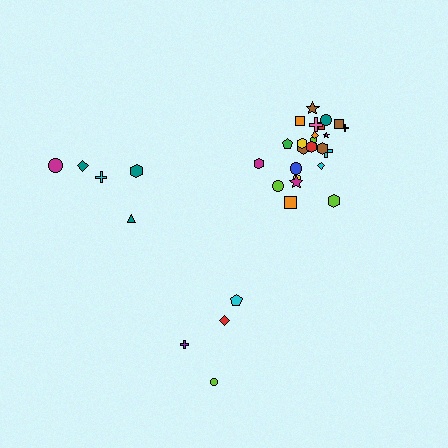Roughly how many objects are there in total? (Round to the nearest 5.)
Roughly 35 objects in total.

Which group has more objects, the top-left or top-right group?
The top-right group.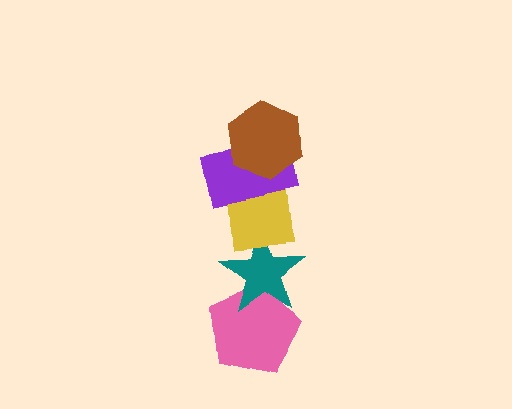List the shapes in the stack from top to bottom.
From top to bottom: the brown hexagon, the purple rectangle, the yellow square, the teal star, the pink pentagon.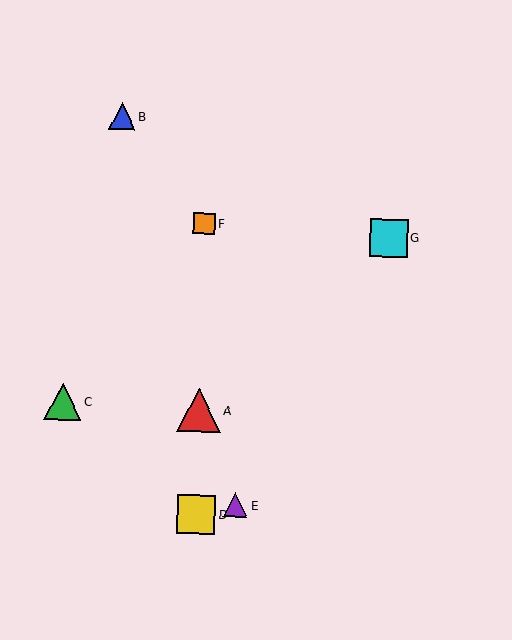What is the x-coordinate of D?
Object D is at x≈196.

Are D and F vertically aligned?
Yes, both are at x≈196.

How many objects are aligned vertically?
3 objects (A, D, F) are aligned vertically.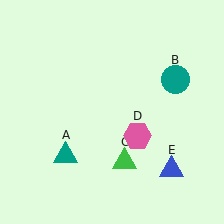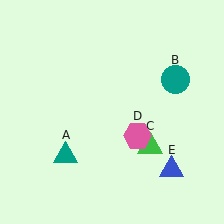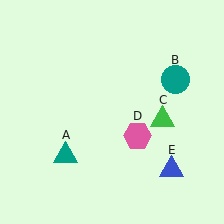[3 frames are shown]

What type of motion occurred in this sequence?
The green triangle (object C) rotated counterclockwise around the center of the scene.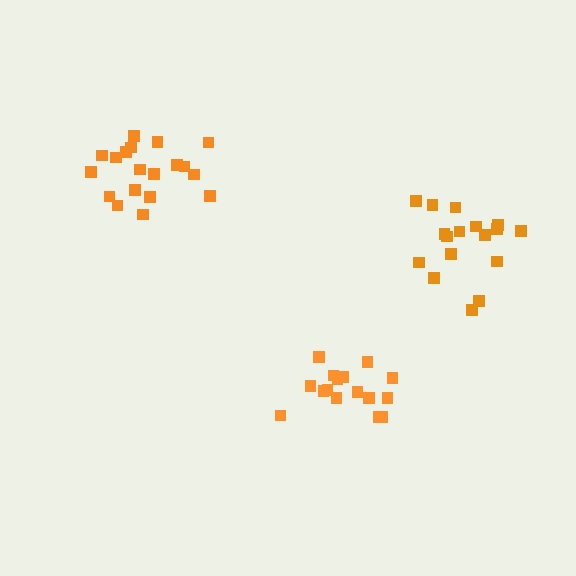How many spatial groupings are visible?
There are 3 spatial groupings.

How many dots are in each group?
Group 1: 19 dots, Group 2: 17 dots, Group 3: 16 dots (52 total).